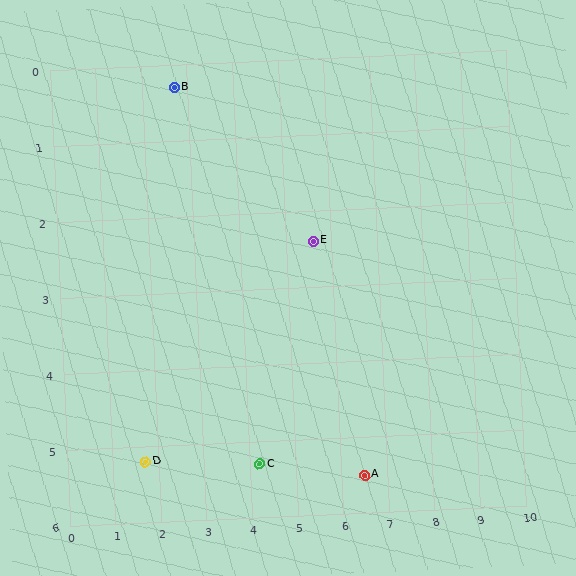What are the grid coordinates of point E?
Point E is at approximately (5.6, 2.4).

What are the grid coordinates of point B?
Point B is at approximately (2.7, 0.3).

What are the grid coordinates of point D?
Point D is at approximately (1.7, 5.2).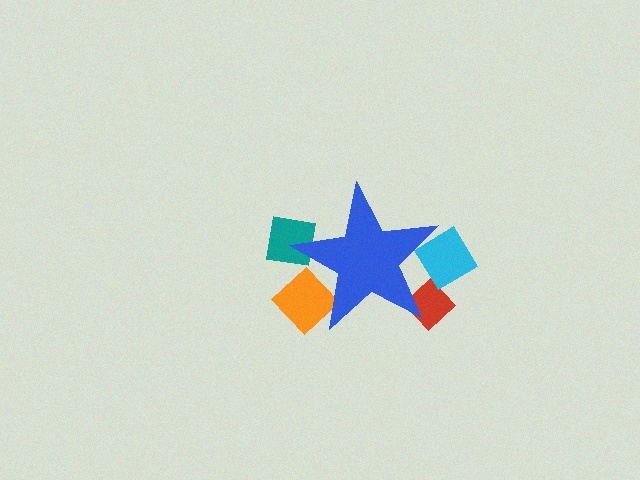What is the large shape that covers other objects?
A blue star.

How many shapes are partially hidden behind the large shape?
4 shapes are partially hidden.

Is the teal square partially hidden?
Yes, the teal square is partially hidden behind the blue star.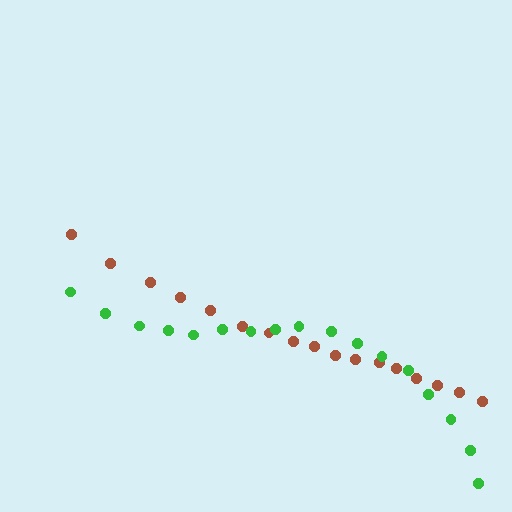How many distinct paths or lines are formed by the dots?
There are 2 distinct paths.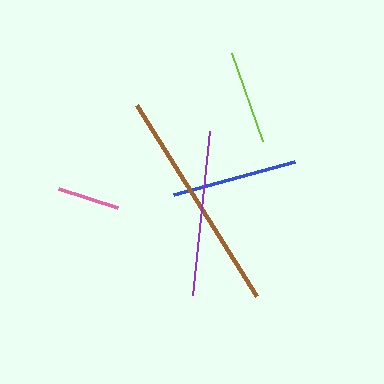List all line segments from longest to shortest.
From longest to shortest: brown, purple, blue, lime, pink.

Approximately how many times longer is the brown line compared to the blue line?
The brown line is approximately 1.8 times the length of the blue line.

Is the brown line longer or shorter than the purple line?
The brown line is longer than the purple line.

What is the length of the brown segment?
The brown segment is approximately 225 pixels long.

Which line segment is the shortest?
The pink line is the shortest at approximately 61 pixels.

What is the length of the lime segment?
The lime segment is approximately 94 pixels long.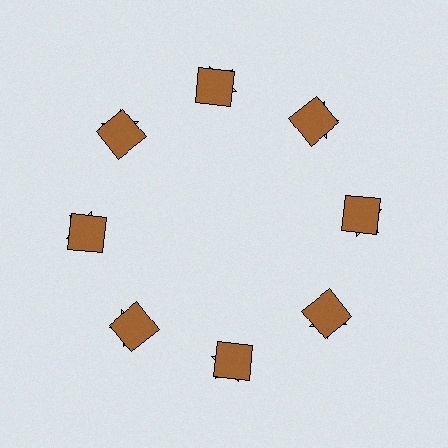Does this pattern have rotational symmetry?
Yes, this pattern has 8-fold rotational symmetry. It looks the same after rotating 45 degrees around the center.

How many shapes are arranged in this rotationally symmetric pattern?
There are 16 shapes, arranged in 8 groups of 2.